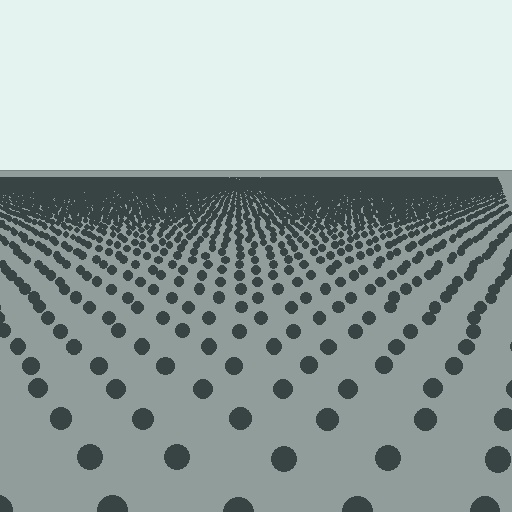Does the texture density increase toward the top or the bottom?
Density increases toward the top.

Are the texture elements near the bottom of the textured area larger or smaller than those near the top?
Larger. Near the bottom, elements are closer to the viewer and appear at a bigger on-screen size.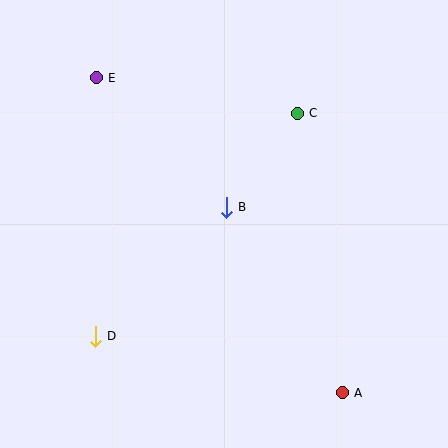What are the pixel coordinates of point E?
Point E is at (96, 78).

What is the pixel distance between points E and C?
The distance between E and C is 204 pixels.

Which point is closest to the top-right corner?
Point C is closest to the top-right corner.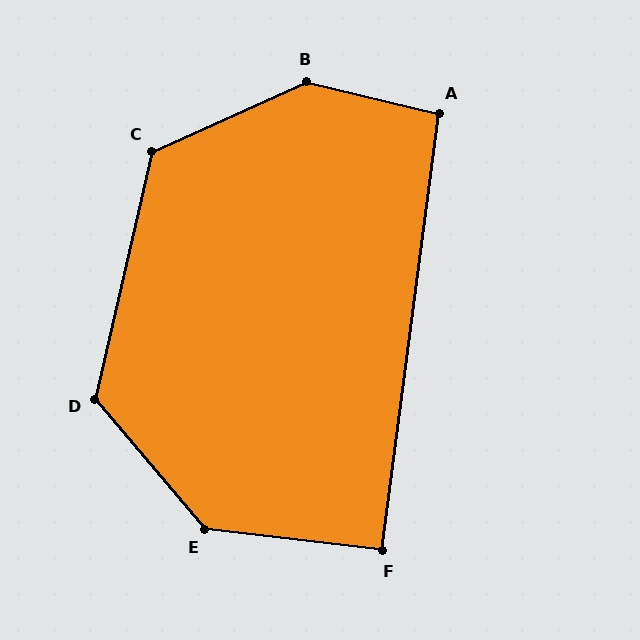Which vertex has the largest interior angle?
B, at approximately 142 degrees.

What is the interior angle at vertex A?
Approximately 96 degrees (obtuse).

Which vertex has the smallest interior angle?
F, at approximately 91 degrees.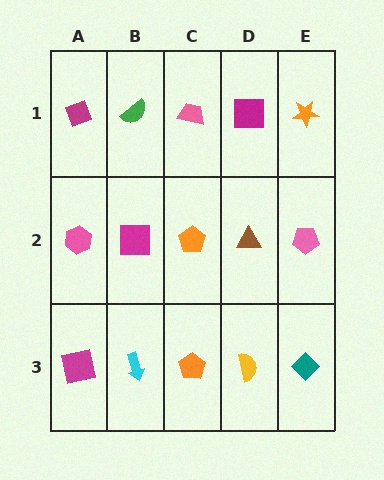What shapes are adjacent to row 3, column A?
A pink hexagon (row 2, column A), a cyan arrow (row 3, column B).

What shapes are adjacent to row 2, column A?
A magenta diamond (row 1, column A), a magenta square (row 3, column A), a magenta square (row 2, column B).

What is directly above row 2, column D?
A magenta square.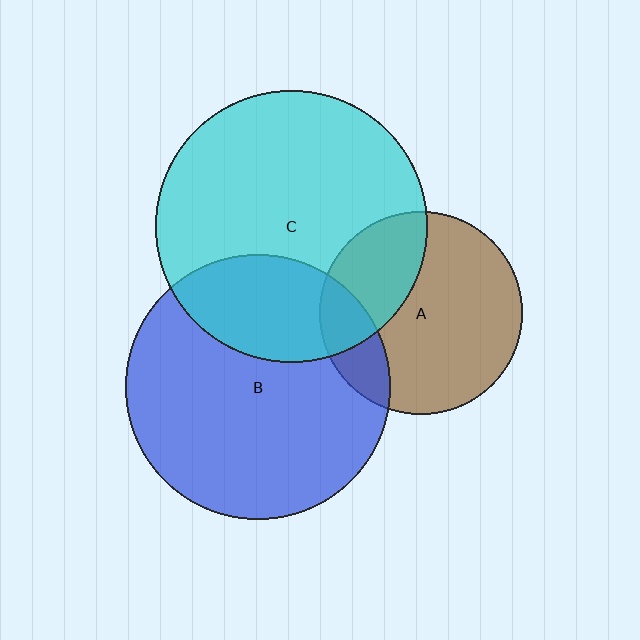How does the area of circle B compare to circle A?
Approximately 1.7 times.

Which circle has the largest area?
Circle C (cyan).